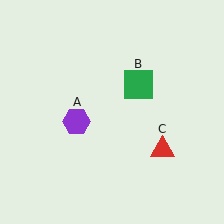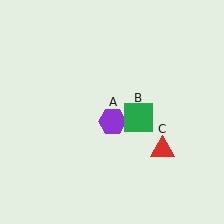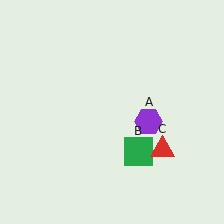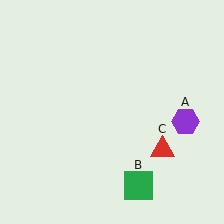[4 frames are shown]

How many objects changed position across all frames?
2 objects changed position: purple hexagon (object A), green square (object B).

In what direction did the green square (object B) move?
The green square (object B) moved down.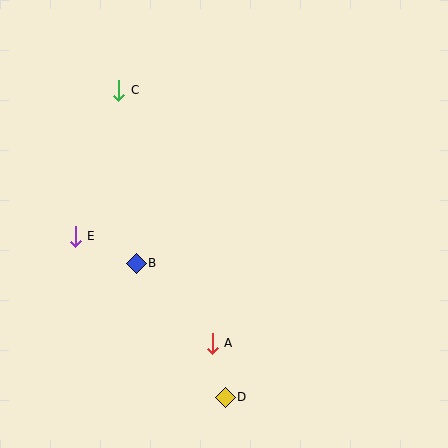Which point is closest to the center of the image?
Point B at (136, 263) is closest to the center.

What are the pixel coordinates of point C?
Point C is at (119, 90).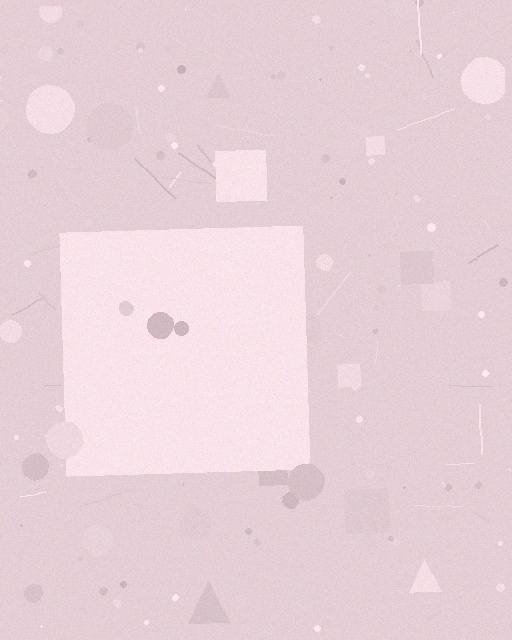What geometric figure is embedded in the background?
A square is embedded in the background.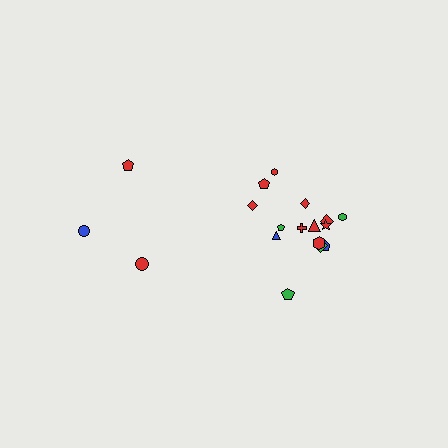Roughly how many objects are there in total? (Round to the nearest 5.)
Roughly 20 objects in total.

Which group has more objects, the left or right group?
The right group.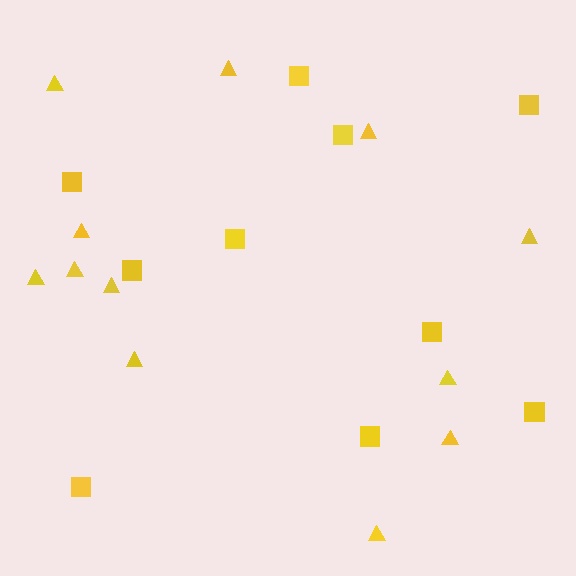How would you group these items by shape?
There are 2 groups: one group of triangles (12) and one group of squares (10).